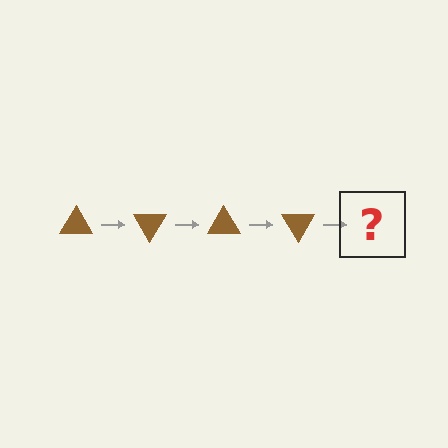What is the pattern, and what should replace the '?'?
The pattern is that the triangle rotates 60 degrees each step. The '?' should be a brown triangle rotated 240 degrees.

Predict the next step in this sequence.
The next step is a brown triangle rotated 240 degrees.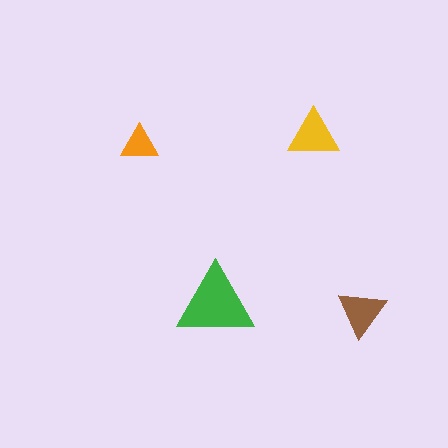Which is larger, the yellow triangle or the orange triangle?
The yellow one.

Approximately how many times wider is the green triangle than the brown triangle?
About 1.5 times wider.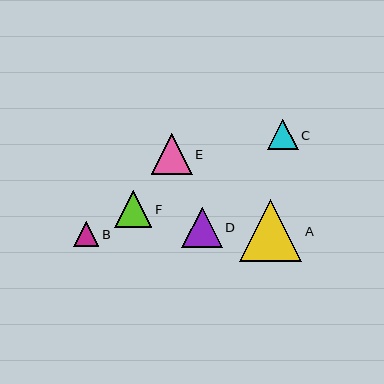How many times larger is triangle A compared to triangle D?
Triangle A is approximately 1.5 times the size of triangle D.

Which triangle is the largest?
Triangle A is the largest with a size of approximately 62 pixels.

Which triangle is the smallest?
Triangle B is the smallest with a size of approximately 25 pixels.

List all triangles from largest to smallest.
From largest to smallest: A, E, D, F, C, B.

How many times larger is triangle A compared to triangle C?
Triangle A is approximately 2.0 times the size of triangle C.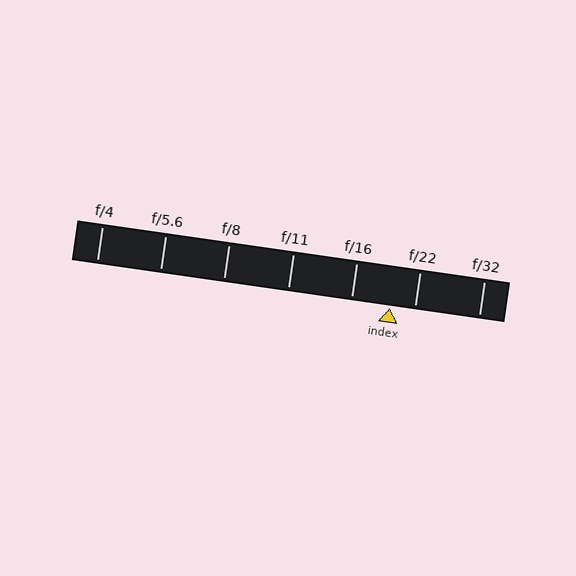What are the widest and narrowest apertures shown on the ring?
The widest aperture shown is f/4 and the narrowest is f/32.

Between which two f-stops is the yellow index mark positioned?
The index mark is between f/16 and f/22.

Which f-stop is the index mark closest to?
The index mark is closest to f/22.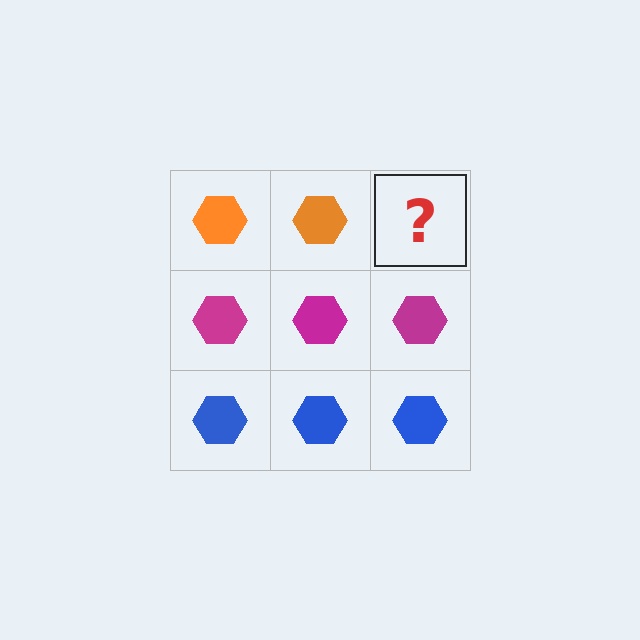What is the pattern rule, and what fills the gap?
The rule is that each row has a consistent color. The gap should be filled with an orange hexagon.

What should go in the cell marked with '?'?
The missing cell should contain an orange hexagon.